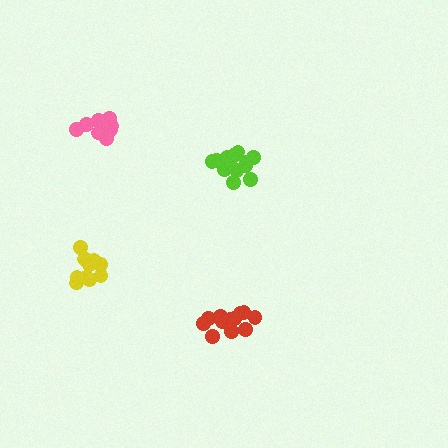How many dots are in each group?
Group 1: 11 dots, Group 2: 13 dots, Group 3: 14 dots, Group 4: 12 dots (50 total).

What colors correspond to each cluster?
The clusters are colored: yellow, red, lime, pink.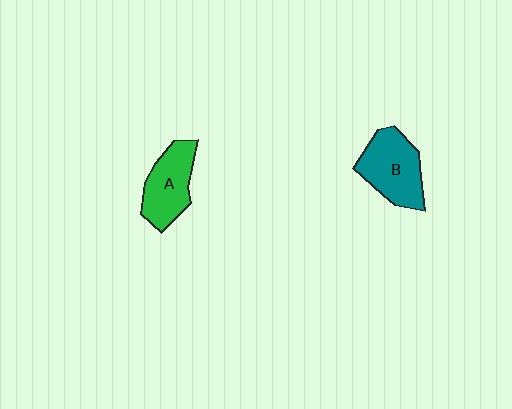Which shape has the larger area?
Shape B (teal).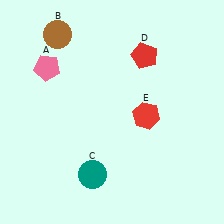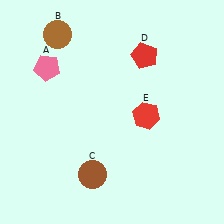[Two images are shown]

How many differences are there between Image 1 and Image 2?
There is 1 difference between the two images.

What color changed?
The circle (C) changed from teal in Image 1 to brown in Image 2.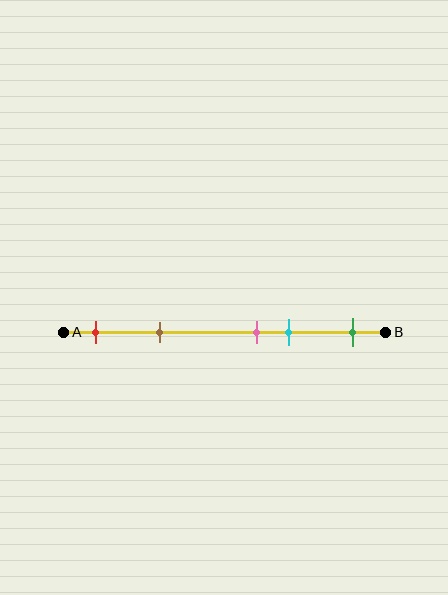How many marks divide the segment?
There are 5 marks dividing the segment.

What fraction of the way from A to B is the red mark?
The red mark is approximately 10% (0.1) of the way from A to B.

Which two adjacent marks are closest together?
The pink and cyan marks are the closest adjacent pair.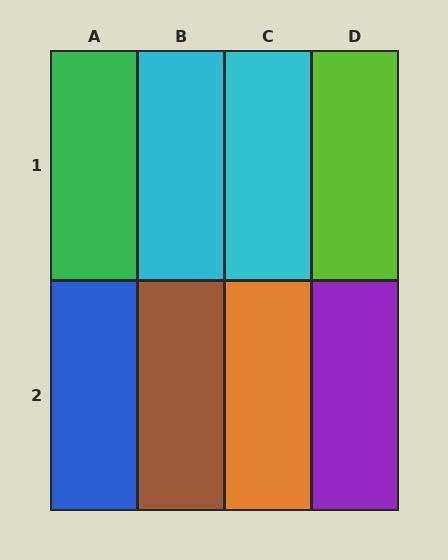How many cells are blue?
1 cell is blue.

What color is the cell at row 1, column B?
Cyan.